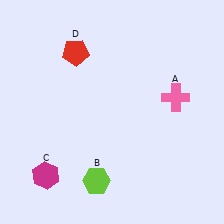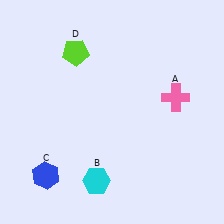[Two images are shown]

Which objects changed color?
B changed from lime to cyan. C changed from magenta to blue. D changed from red to lime.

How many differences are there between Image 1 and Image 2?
There are 3 differences between the two images.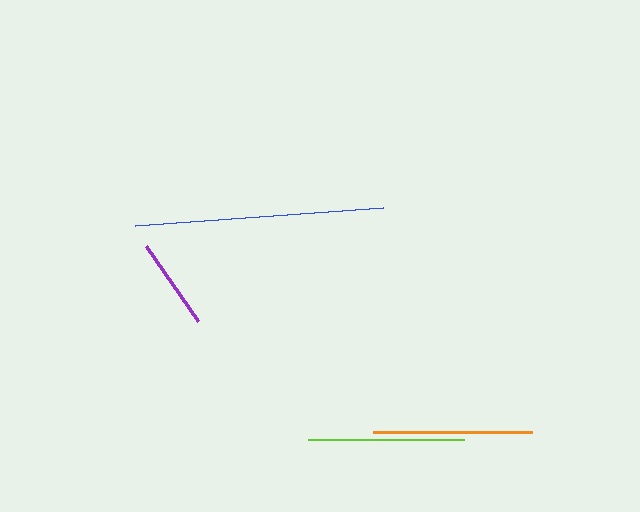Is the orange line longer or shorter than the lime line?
The orange line is longer than the lime line.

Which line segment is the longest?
The blue line is the longest at approximately 249 pixels.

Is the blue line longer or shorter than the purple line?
The blue line is longer than the purple line.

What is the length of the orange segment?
The orange segment is approximately 159 pixels long.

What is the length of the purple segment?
The purple segment is approximately 92 pixels long.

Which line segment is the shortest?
The purple line is the shortest at approximately 92 pixels.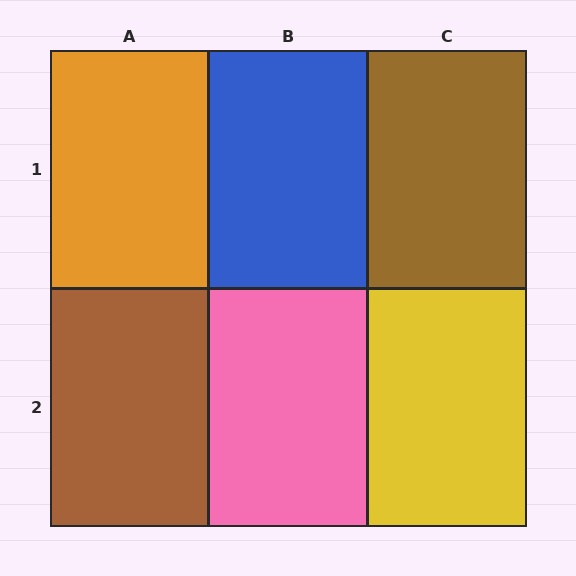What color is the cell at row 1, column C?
Brown.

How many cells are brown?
2 cells are brown.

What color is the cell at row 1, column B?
Blue.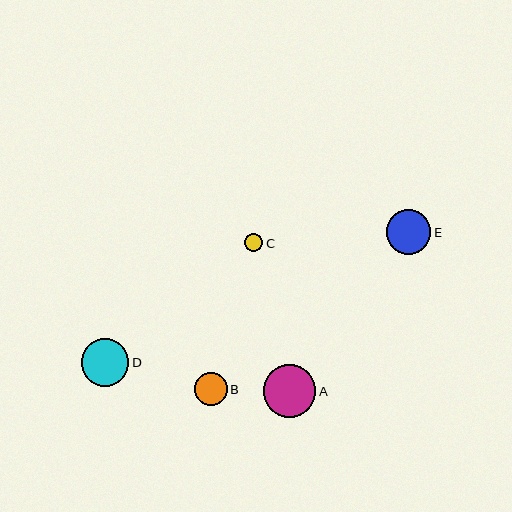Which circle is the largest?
Circle A is the largest with a size of approximately 52 pixels.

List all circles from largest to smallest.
From largest to smallest: A, D, E, B, C.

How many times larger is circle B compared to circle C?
Circle B is approximately 1.8 times the size of circle C.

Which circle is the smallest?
Circle C is the smallest with a size of approximately 18 pixels.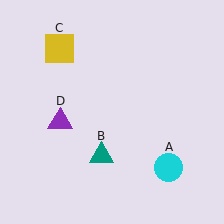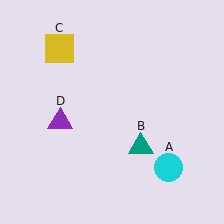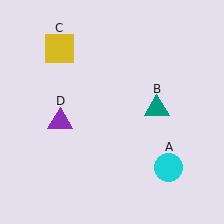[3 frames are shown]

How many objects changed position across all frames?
1 object changed position: teal triangle (object B).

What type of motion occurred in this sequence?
The teal triangle (object B) rotated counterclockwise around the center of the scene.